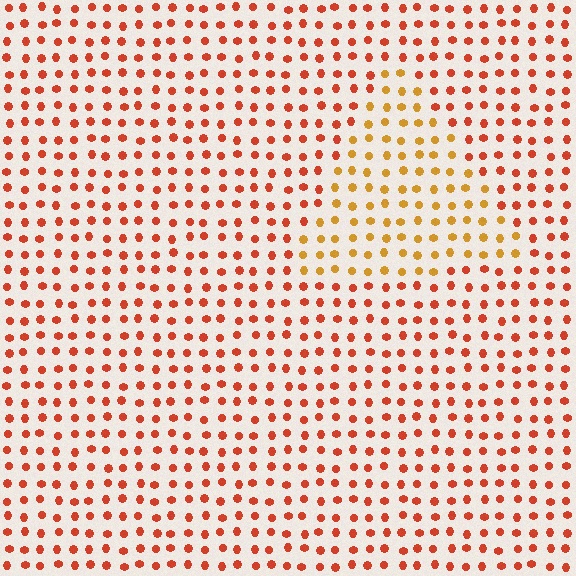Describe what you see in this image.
The image is filled with small red elements in a uniform arrangement. A triangle-shaped region is visible where the elements are tinted to a slightly different hue, forming a subtle color boundary.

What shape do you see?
I see a triangle.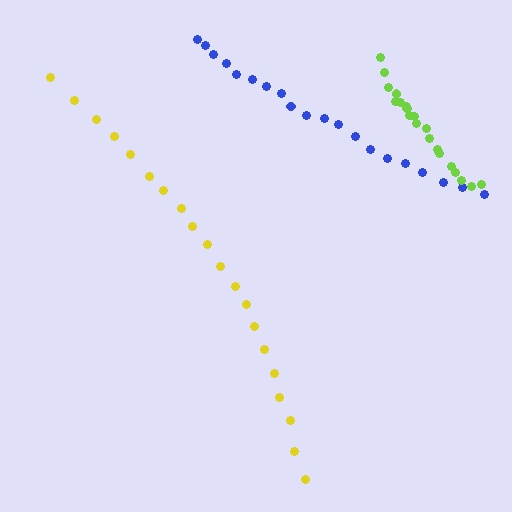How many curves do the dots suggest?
There are 3 distinct paths.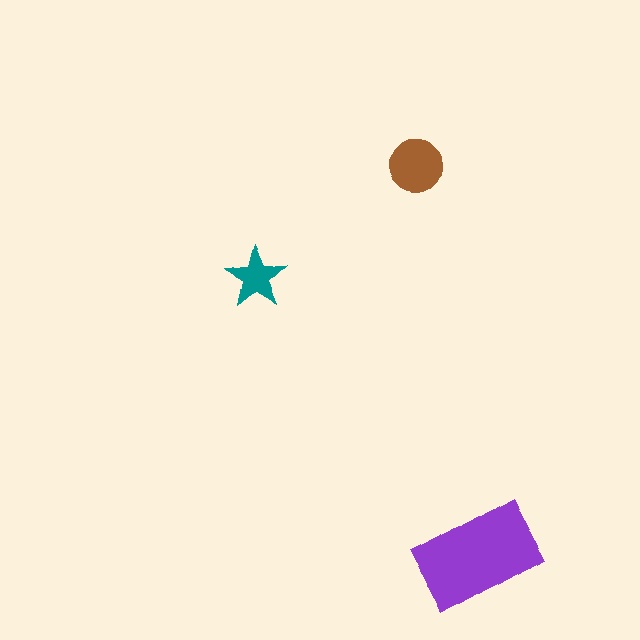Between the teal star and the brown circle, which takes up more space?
The brown circle.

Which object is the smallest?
The teal star.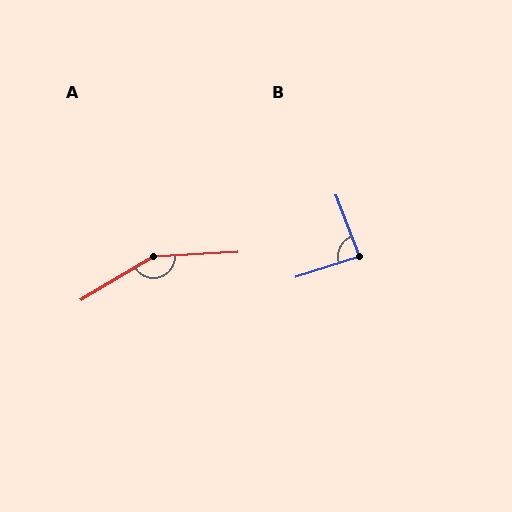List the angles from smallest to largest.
B (87°), A (152°).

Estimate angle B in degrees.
Approximately 87 degrees.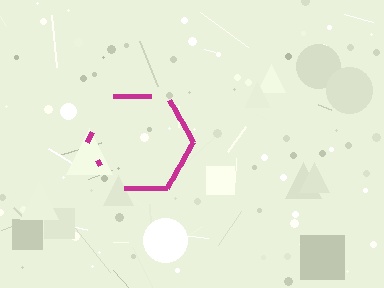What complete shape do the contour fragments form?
The contour fragments form a hexagon.